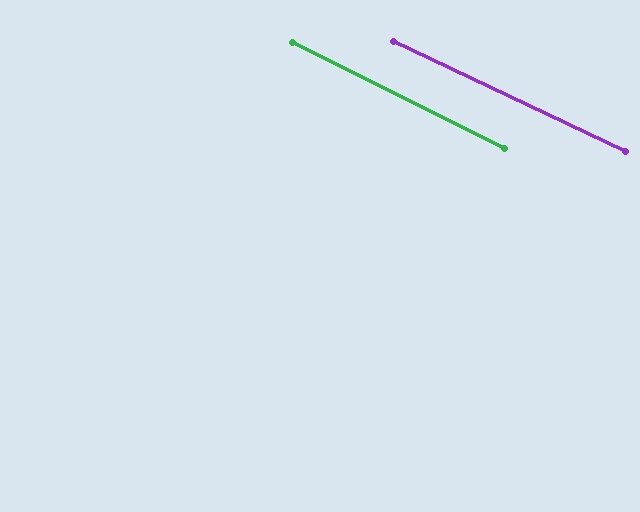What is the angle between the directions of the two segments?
Approximately 1 degree.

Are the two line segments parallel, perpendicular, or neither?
Parallel — their directions differ by only 1.0°.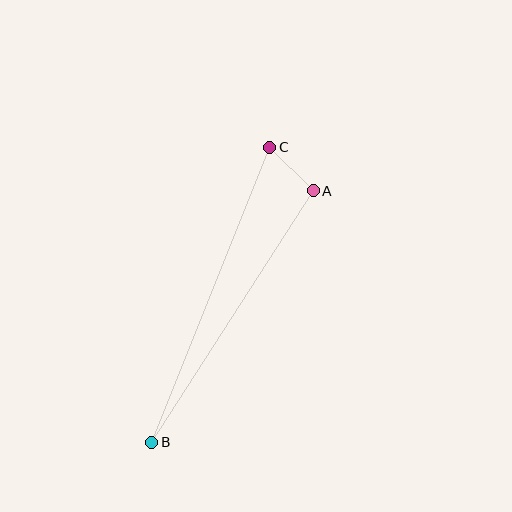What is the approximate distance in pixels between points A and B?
The distance between A and B is approximately 299 pixels.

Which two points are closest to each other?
Points A and C are closest to each other.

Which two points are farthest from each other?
Points B and C are farthest from each other.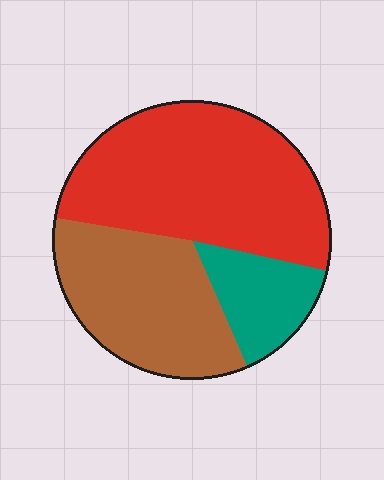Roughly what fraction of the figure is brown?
Brown takes up about one third (1/3) of the figure.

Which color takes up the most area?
Red, at roughly 50%.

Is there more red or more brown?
Red.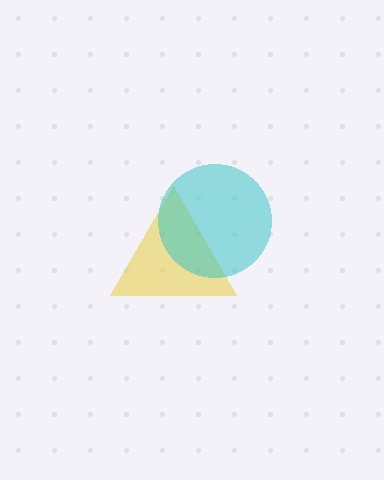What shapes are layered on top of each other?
The layered shapes are: a yellow triangle, a cyan circle.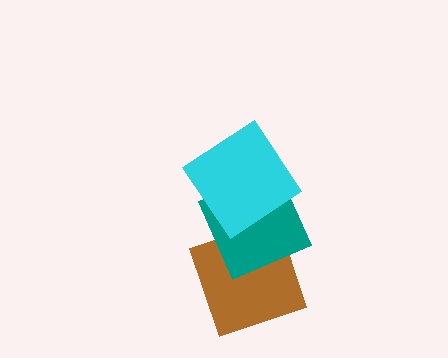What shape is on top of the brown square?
The teal square is on top of the brown square.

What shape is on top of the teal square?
The cyan diamond is on top of the teal square.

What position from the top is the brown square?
The brown square is 3rd from the top.